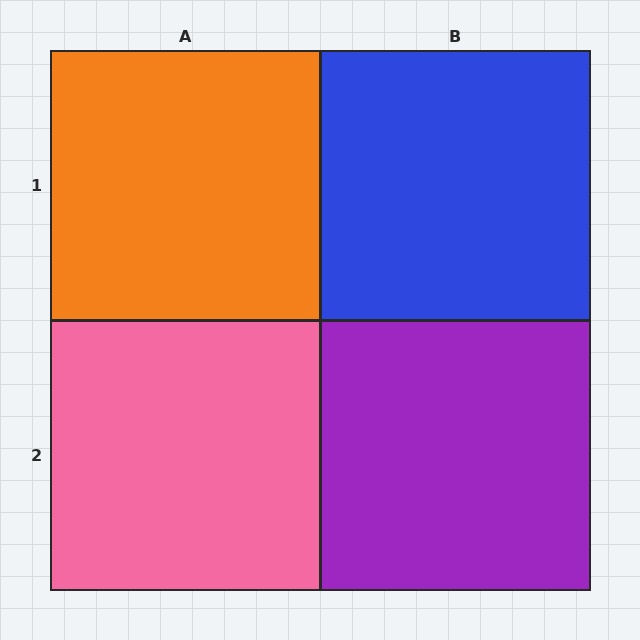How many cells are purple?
1 cell is purple.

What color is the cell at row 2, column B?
Purple.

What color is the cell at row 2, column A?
Pink.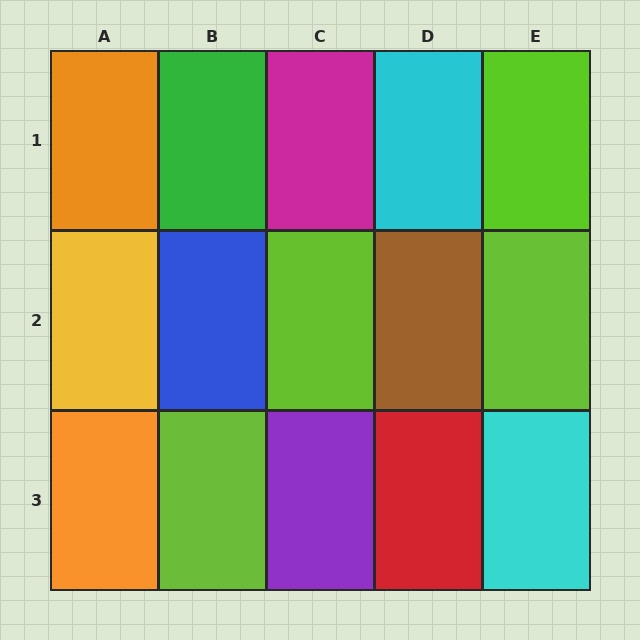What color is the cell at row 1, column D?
Cyan.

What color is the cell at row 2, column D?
Brown.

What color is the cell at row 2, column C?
Lime.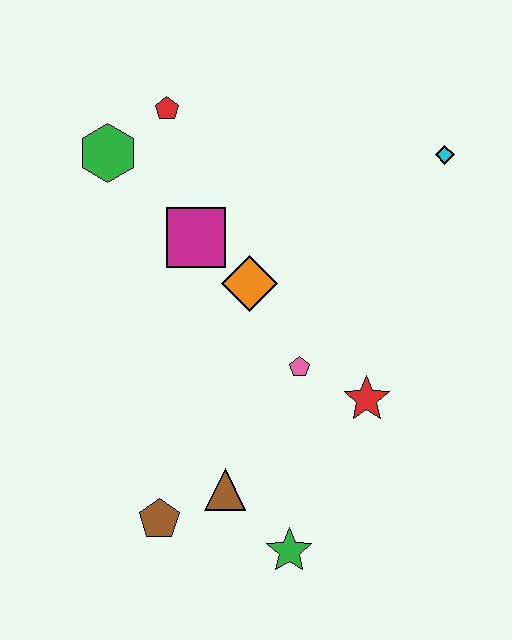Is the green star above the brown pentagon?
No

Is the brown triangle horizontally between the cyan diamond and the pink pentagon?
No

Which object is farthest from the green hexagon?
The green star is farthest from the green hexagon.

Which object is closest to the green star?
The brown triangle is closest to the green star.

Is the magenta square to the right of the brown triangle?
No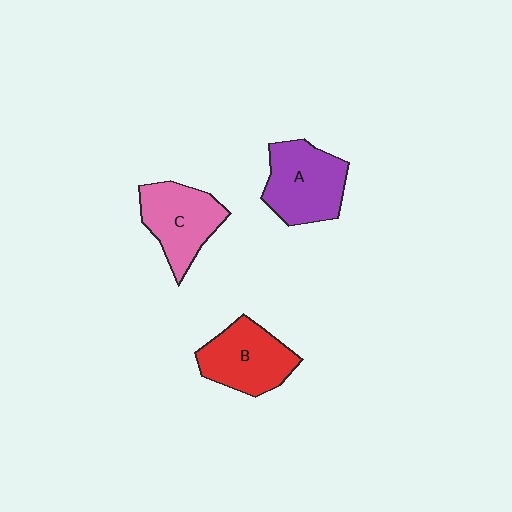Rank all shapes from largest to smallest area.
From largest to smallest: A (purple), B (red), C (pink).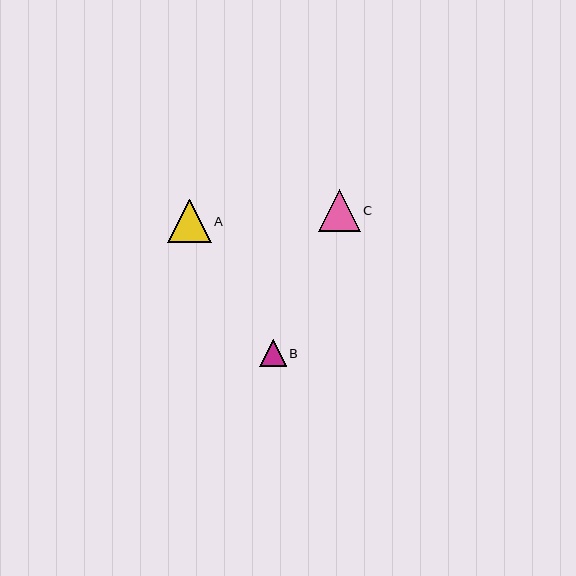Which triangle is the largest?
Triangle A is the largest with a size of approximately 43 pixels.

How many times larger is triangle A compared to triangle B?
Triangle A is approximately 1.6 times the size of triangle B.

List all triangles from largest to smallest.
From largest to smallest: A, C, B.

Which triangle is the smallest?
Triangle B is the smallest with a size of approximately 27 pixels.